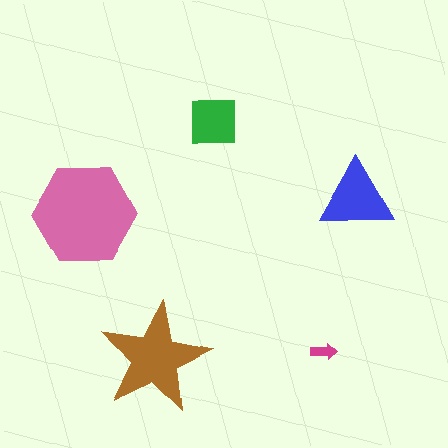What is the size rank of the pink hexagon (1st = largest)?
1st.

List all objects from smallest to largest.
The magenta arrow, the green square, the blue triangle, the brown star, the pink hexagon.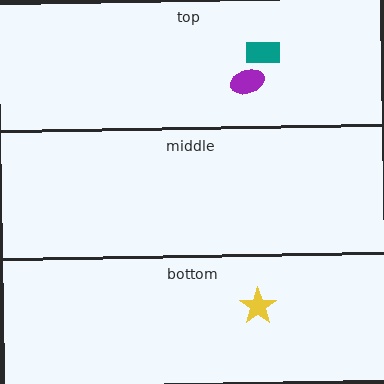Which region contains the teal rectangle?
The top region.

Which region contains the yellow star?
The bottom region.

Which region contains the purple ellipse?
The top region.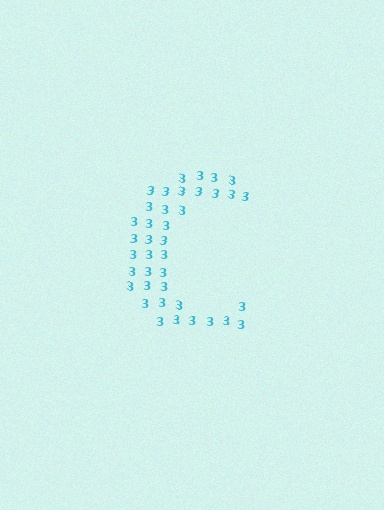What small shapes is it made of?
It is made of small digit 3's.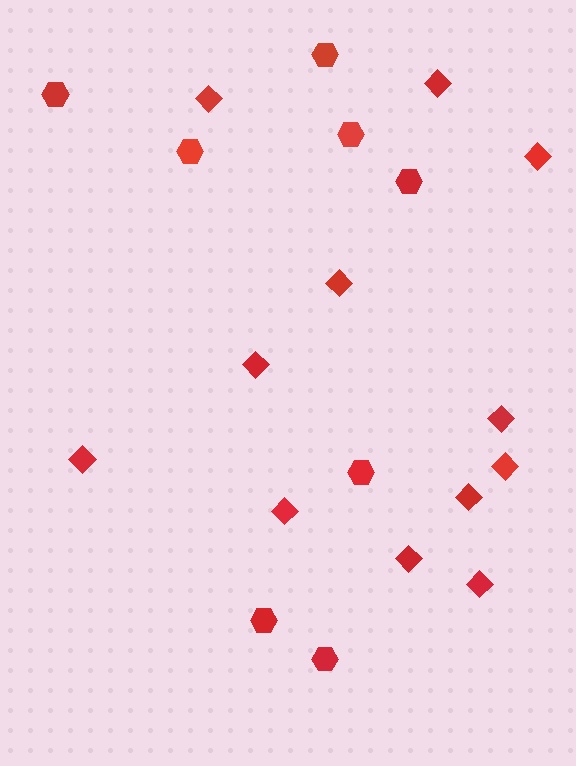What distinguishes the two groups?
There are 2 groups: one group of hexagons (8) and one group of diamonds (12).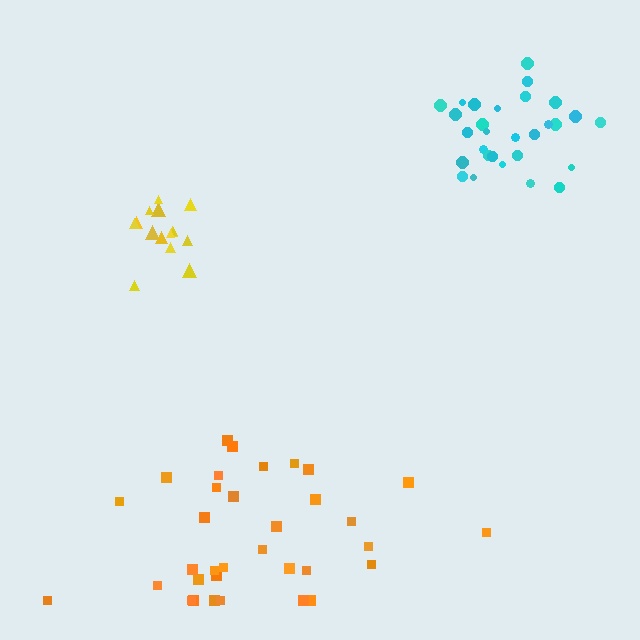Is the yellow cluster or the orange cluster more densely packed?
Yellow.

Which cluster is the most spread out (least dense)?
Orange.